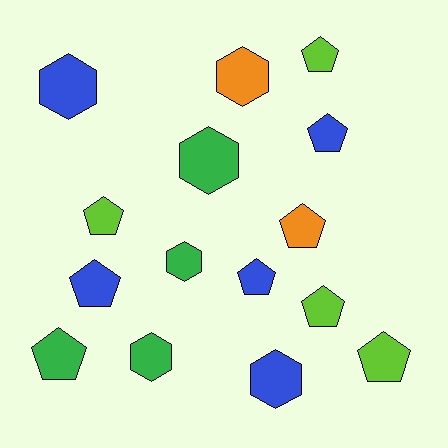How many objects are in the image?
There are 15 objects.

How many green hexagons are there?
There are 3 green hexagons.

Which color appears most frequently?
Blue, with 5 objects.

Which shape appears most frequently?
Pentagon, with 9 objects.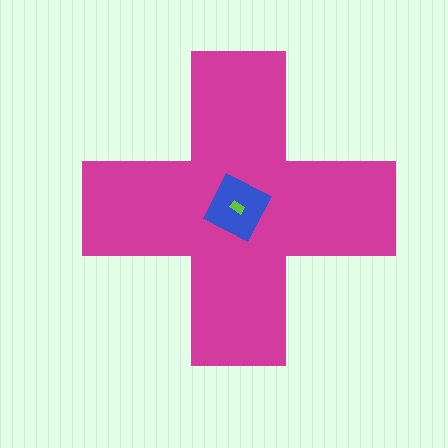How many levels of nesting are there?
3.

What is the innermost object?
The lime rectangle.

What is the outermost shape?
The magenta cross.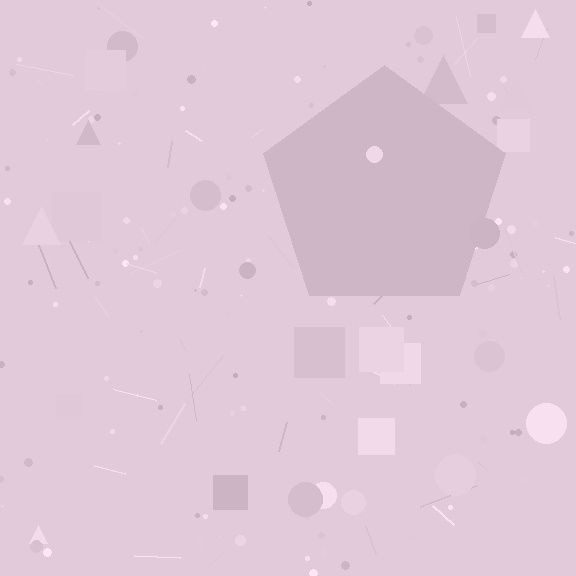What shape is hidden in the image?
A pentagon is hidden in the image.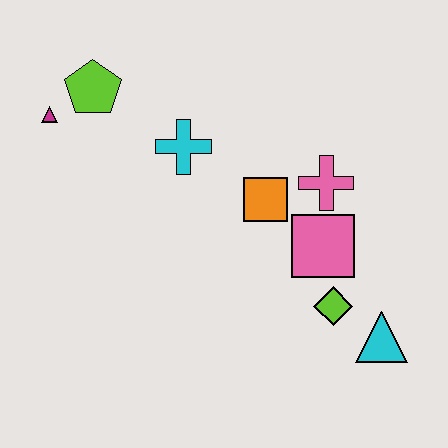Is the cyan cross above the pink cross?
Yes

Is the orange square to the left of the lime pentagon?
No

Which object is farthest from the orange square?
The magenta triangle is farthest from the orange square.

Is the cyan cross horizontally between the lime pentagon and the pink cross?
Yes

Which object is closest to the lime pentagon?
The magenta triangle is closest to the lime pentagon.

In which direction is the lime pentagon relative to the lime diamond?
The lime pentagon is to the left of the lime diamond.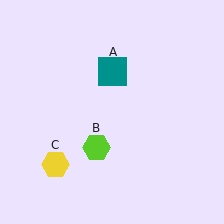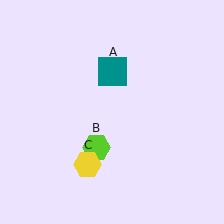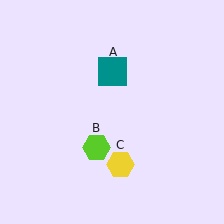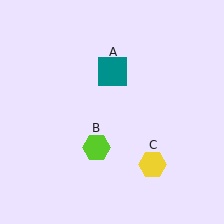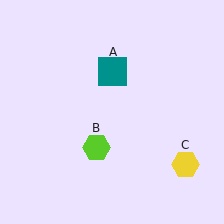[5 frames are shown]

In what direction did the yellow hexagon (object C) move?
The yellow hexagon (object C) moved right.